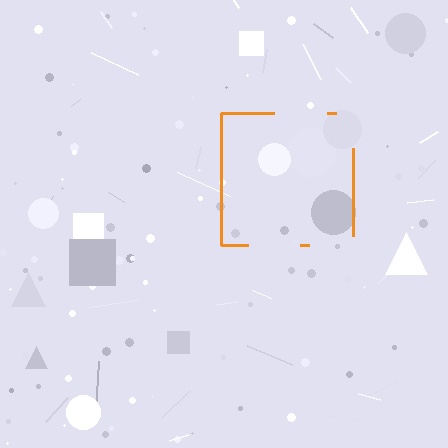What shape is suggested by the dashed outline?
The dashed outline suggests a square.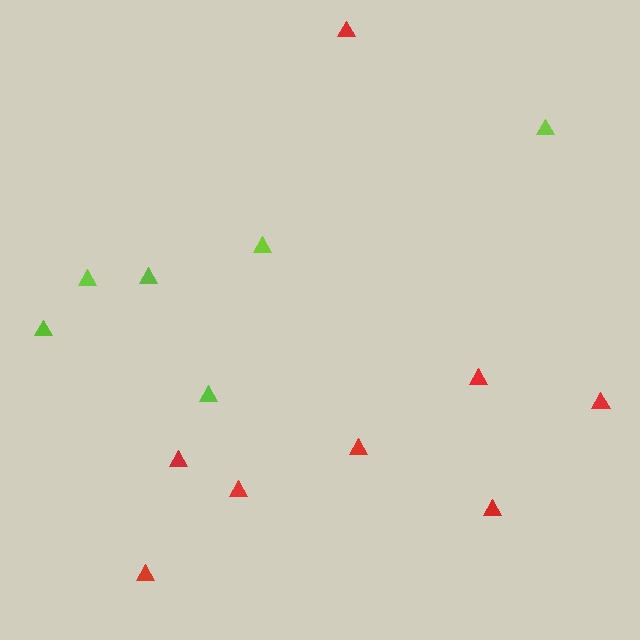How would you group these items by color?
There are 2 groups: one group of lime triangles (6) and one group of red triangles (8).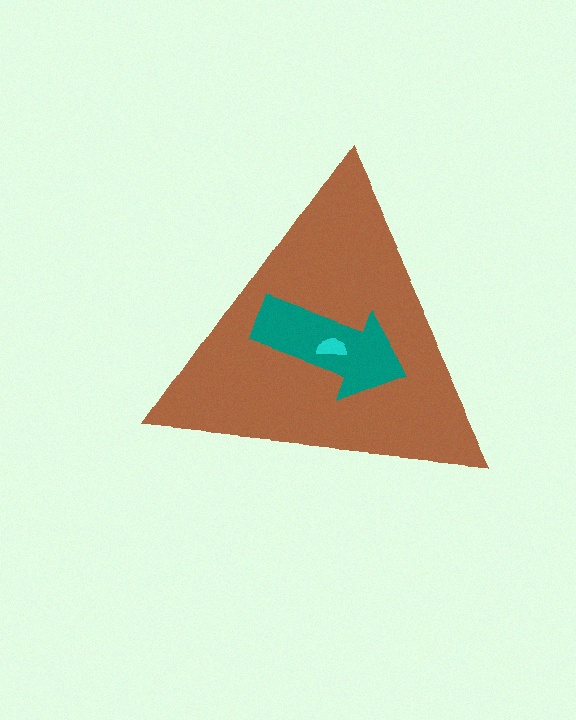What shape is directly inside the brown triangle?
The teal arrow.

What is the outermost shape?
The brown triangle.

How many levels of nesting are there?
3.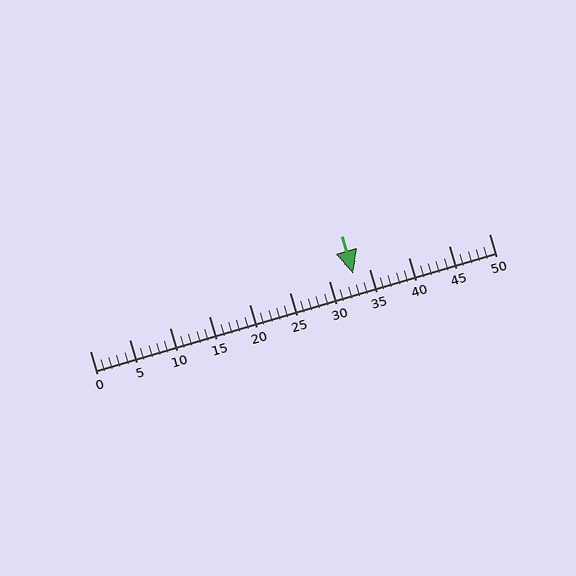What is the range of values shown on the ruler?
The ruler shows values from 0 to 50.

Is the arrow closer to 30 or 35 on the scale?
The arrow is closer to 35.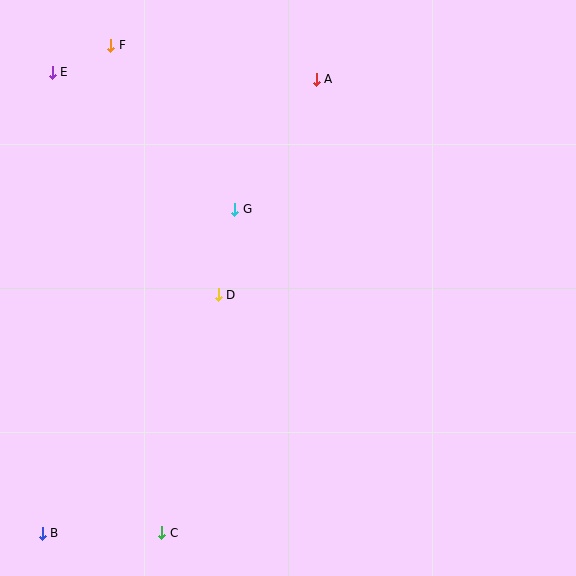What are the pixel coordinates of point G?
Point G is at (235, 209).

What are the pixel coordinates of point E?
Point E is at (52, 72).